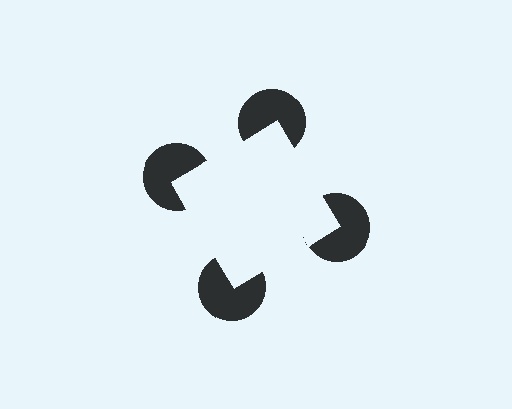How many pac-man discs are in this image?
There are 4 — one at each vertex of the illusory square.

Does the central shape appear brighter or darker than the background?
It typically appears slightly brighter than the background, even though no actual brightness change is drawn.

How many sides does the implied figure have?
4 sides.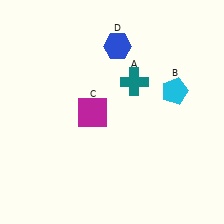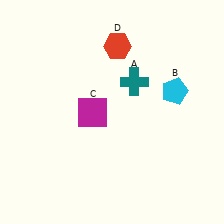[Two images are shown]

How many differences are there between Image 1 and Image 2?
There is 1 difference between the two images.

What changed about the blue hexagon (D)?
In Image 1, D is blue. In Image 2, it changed to red.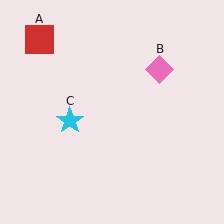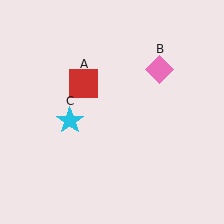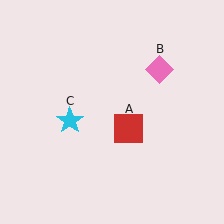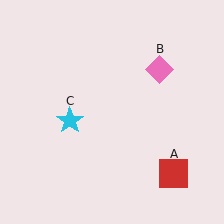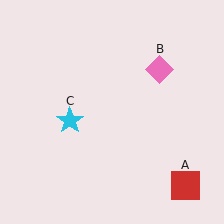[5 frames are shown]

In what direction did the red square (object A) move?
The red square (object A) moved down and to the right.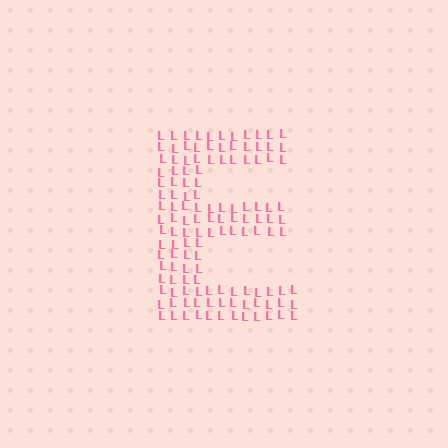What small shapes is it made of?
It is made of small letter L's.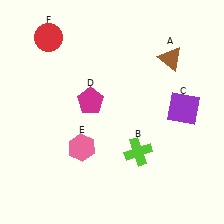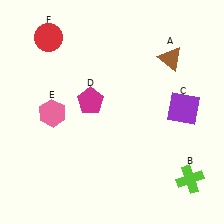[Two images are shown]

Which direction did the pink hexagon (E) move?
The pink hexagon (E) moved up.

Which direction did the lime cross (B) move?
The lime cross (B) moved right.